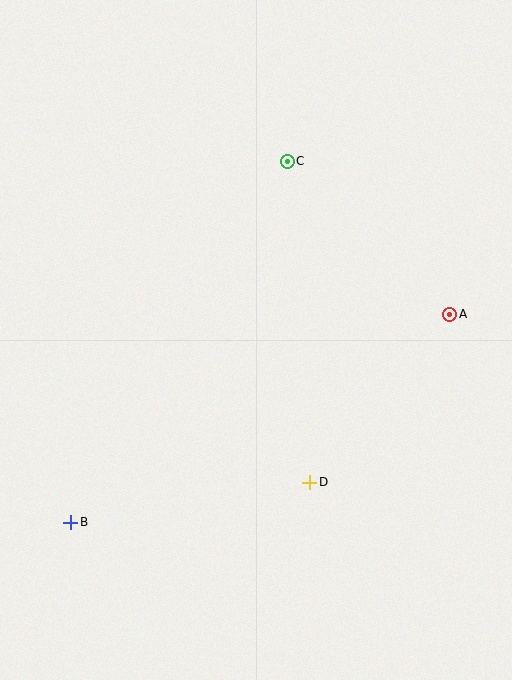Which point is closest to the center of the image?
Point D at (310, 482) is closest to the center.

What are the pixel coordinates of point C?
Point C is at (287, 161).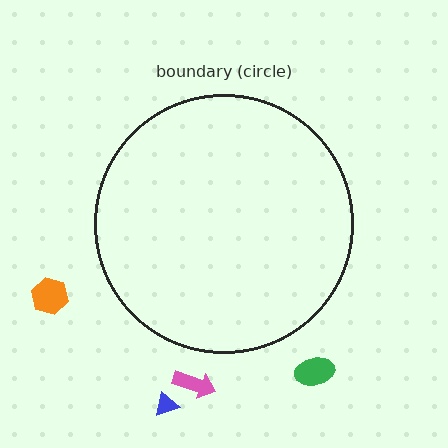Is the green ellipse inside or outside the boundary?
Outside.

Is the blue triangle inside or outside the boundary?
Outside.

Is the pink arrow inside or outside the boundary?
Outside.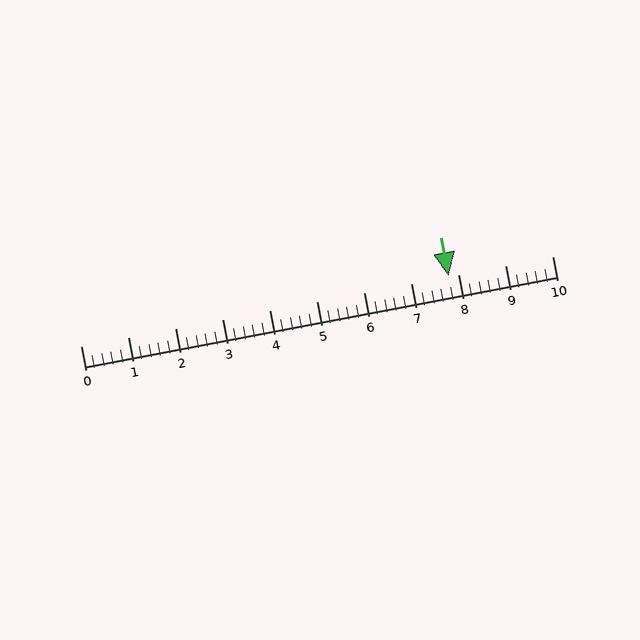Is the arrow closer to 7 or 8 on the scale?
The arrow is closer to 8.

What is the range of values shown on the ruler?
The ruler shows values from 0 to 10.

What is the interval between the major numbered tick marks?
The major tick marks are spaced 1 units apart.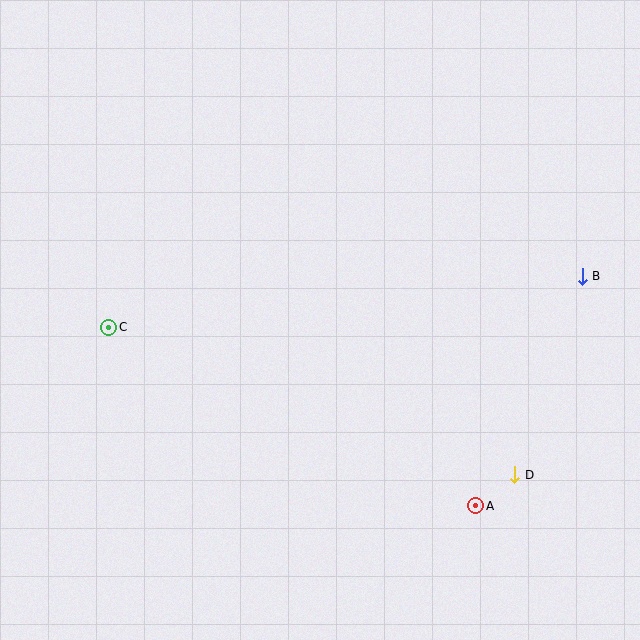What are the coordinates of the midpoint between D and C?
The midpoint between D and C is at (312, 401).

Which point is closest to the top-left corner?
Point C is closest to the top-left corner.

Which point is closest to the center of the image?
Point C at (109, 327) is closest to the center.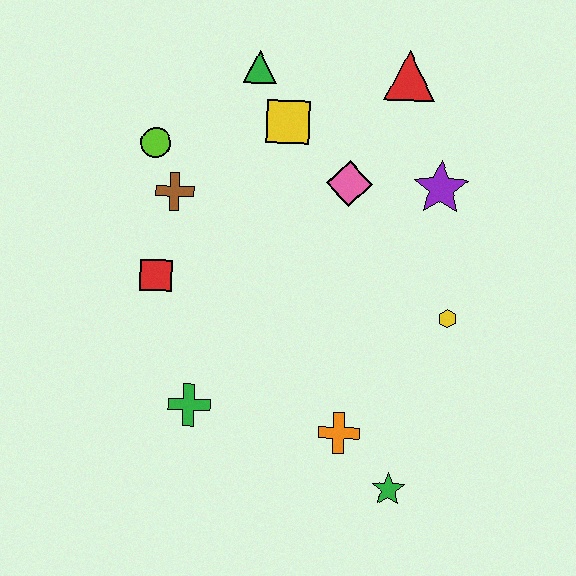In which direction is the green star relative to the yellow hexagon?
The green star is below the yellow hexagon.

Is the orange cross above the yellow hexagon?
No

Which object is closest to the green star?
The orange cross is closest to the green star.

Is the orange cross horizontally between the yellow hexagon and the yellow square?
Yes